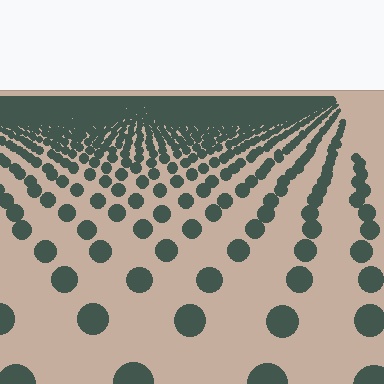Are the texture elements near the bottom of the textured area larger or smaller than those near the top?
Larger. Near the bottom, elements are closer to the viewer and appear at a bigger on-screen size.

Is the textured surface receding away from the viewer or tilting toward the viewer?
The surface is receding away from the viewer. Texture elements get smaller and denser toward the top.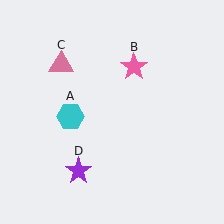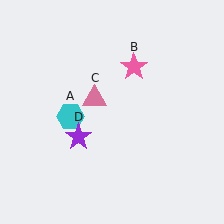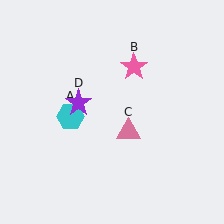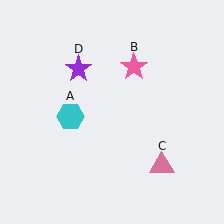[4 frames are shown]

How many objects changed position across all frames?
2 objects changed position: pink triangle (object C), purple star (object D).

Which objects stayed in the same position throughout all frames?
Cyan hexagon (object A) and pink star (object B) remained stationary.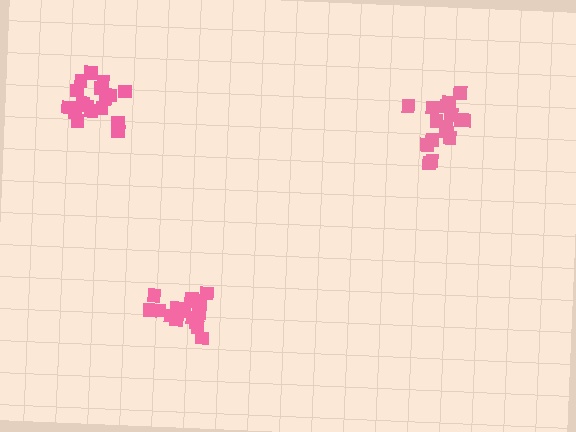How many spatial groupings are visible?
There are 3 spatial groupings.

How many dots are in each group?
Group 1: 17 dots, Group 2: 17 dots, Group 3: 17 dots (51 total).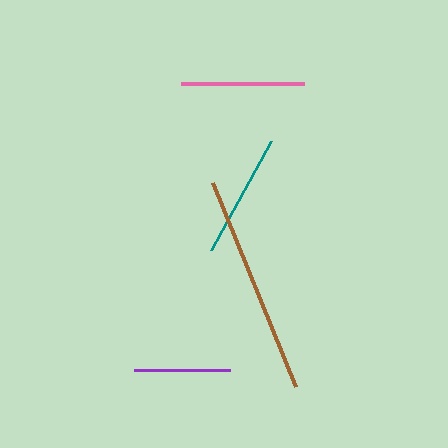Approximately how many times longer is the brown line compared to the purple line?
The brown line is approximately 2.3 times the length of the purple line.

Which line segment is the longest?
The brown line is the longest at approximately 220 pixels.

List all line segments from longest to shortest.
From longest to shortest: brown, teal, pink, purple.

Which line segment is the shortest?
The purple line is the shortest at approximately 96 pixels.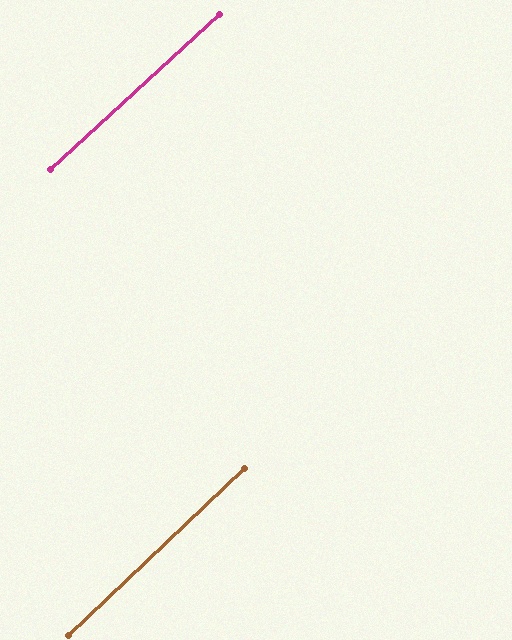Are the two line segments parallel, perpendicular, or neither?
Parallel — their directions differ by only 1.1°.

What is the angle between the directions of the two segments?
Approximately 1 degree.